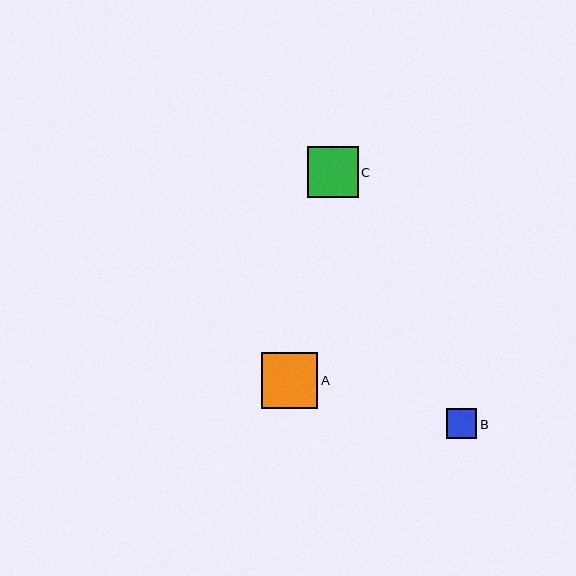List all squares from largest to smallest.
From largest to smallest: A, C, B.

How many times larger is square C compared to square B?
Square C is approximately 1.7 times the size of square B.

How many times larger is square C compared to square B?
Square C is approximately 1.7 times the size of square B.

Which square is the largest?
Square A is the largest with a size of approximately 56 pixels.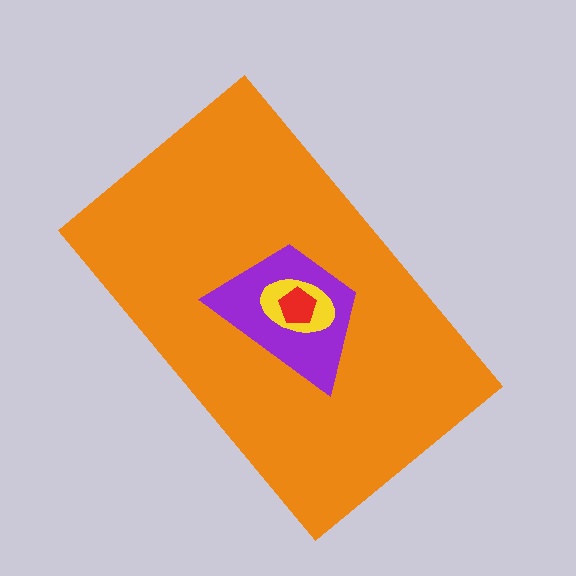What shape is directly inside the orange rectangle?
The purple trapezoid.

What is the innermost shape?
The red pentagon.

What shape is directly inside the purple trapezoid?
The yellow ellipse.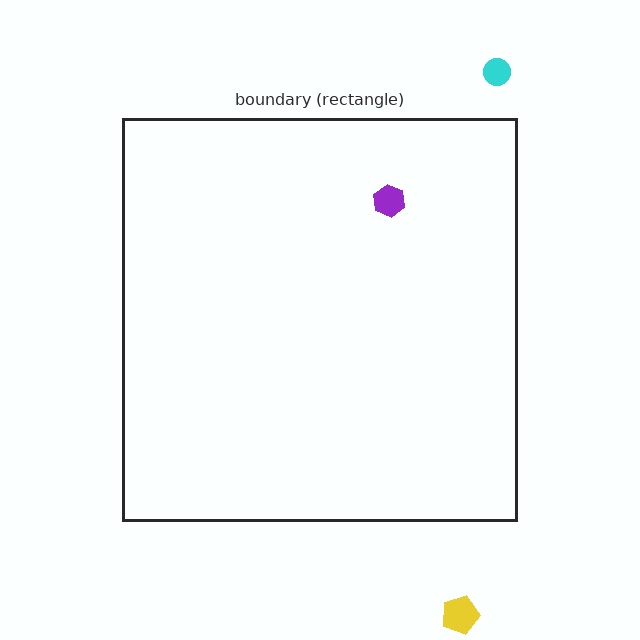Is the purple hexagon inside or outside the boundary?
Inside.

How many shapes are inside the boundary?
1 inside, 2 outside.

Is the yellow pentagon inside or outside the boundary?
Outside.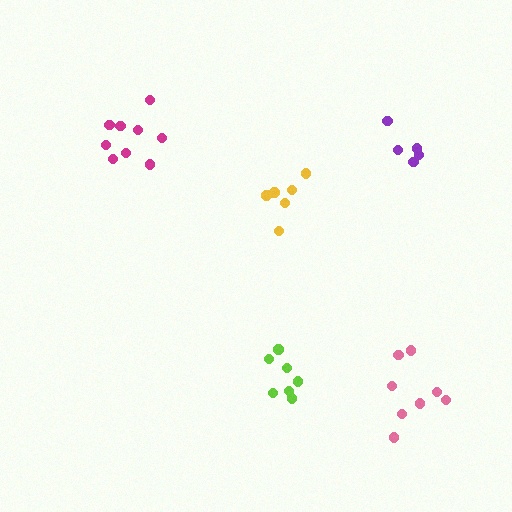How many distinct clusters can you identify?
There are 5 distinct clusters.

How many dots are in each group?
Group 1: 9 dots, Group 2: 5 dots, Group 3: 7 dots, Group 4: 6 dots, Group 5: 8 dots (35 total).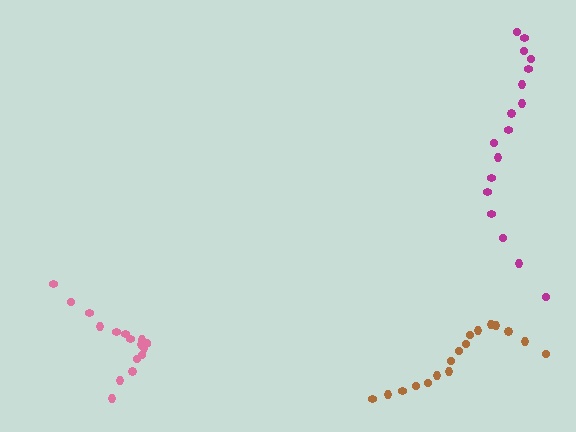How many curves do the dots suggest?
There are 3 distinct paths.